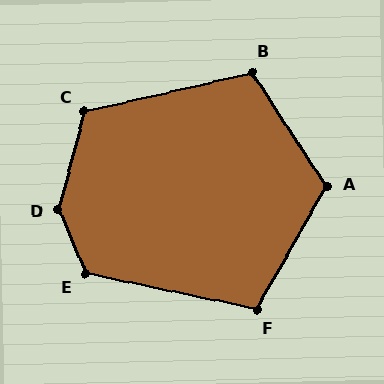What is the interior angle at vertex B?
Approximately 110 degrees (obtuse).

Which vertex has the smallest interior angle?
F, at approximately 108 degrees.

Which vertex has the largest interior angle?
D, at approximately 143 degrees.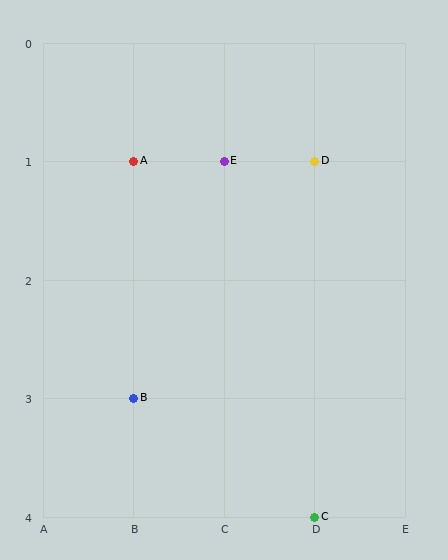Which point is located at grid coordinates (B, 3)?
Point B is at (B, 3).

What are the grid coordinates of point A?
Point A is at grid coordinates (B, 1).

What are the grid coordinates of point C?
Point C is at grid coordinates (D, 4).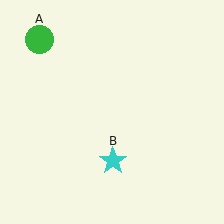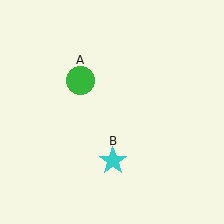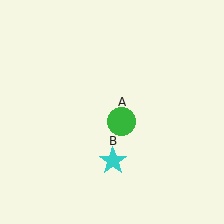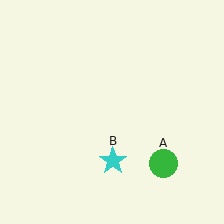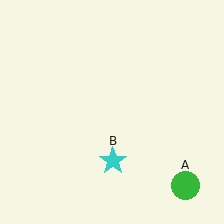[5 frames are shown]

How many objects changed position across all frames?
1 object changed position: green circle (object A).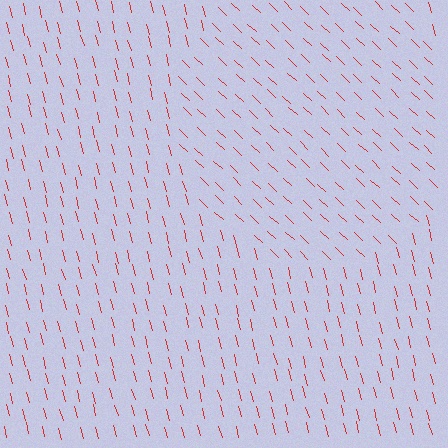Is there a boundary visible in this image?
Yes, there is a texture boundary formed by a change in line orientation.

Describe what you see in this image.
The image is filled with small red line segments. A circle region in the image has lines oriented differently from the surrounding lines, creating a visible texture boundary.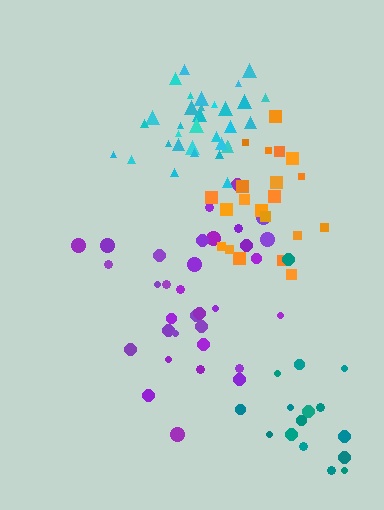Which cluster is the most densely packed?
Cyan.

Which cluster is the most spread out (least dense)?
Teal.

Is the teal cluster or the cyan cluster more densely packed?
Cyan.